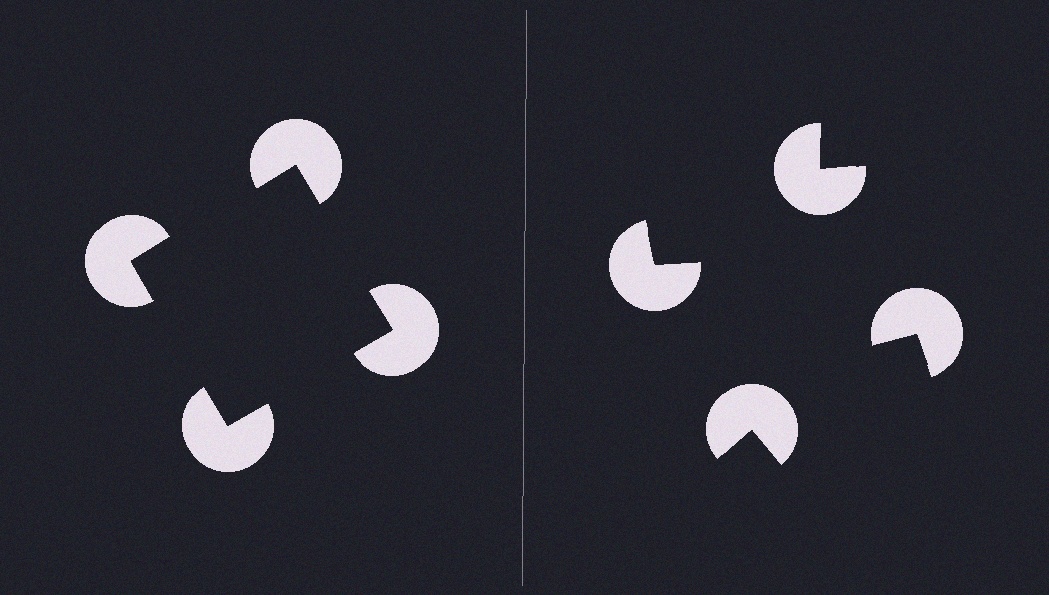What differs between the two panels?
The pac-man discs are positioned identically on both sides; only the wedge orientations differ. On the left they align to a square; on the right they are misaligned.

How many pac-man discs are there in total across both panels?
8 — 4 on each side.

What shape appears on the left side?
An illusory square.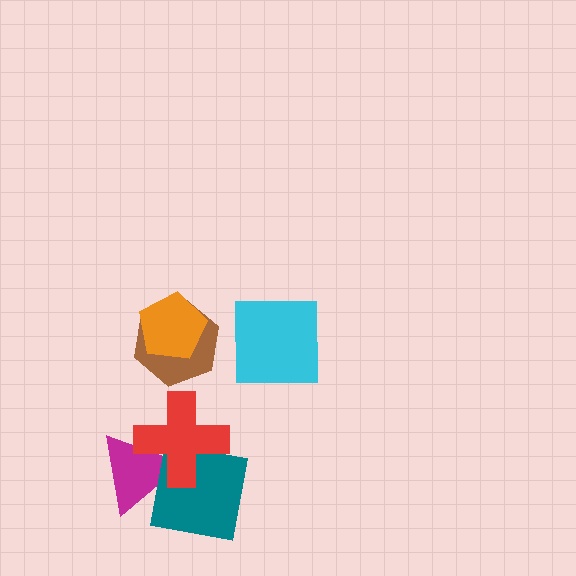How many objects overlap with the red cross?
2 objects overlap with the red cross.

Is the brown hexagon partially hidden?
Yes, it is partially covered by another shape.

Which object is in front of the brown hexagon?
The orange pentagon is in front of the brown hexagon.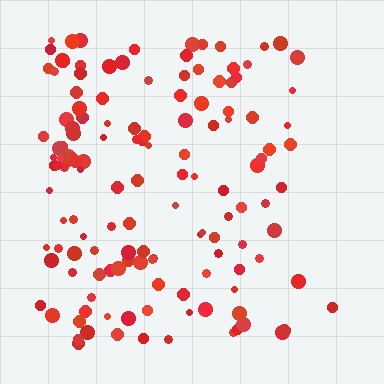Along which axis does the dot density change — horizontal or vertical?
Horizontal.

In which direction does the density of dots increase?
From right to left, with the left side densest.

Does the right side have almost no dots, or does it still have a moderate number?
Still a moderate number, just noticeably fewer than the left.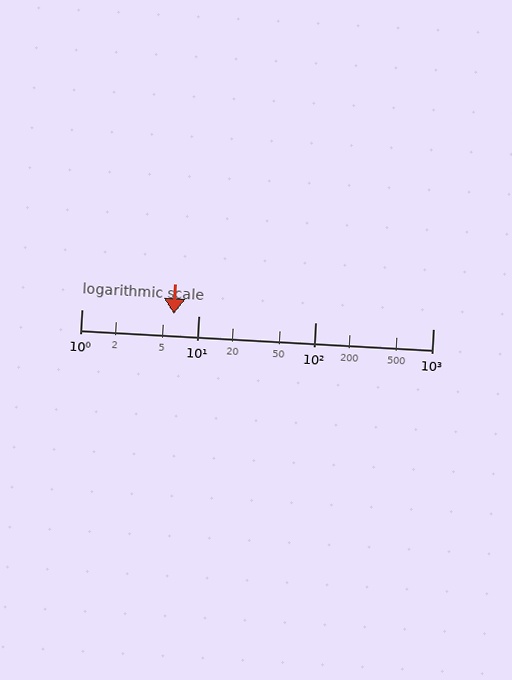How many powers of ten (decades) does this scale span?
The scale spans 3 decades, from 1 to 1000.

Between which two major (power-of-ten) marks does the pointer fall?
The pointer is between 1 and 10.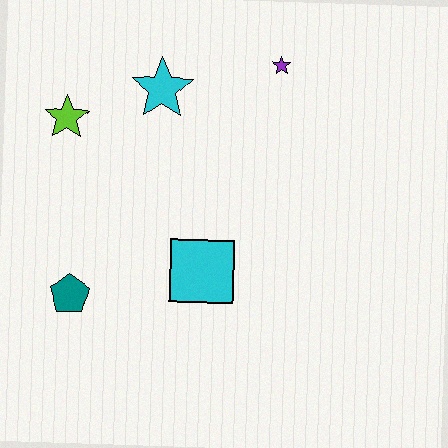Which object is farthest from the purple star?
The teal pentagon is farthest from the purple star.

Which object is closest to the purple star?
The cyan star is closest to the purple star.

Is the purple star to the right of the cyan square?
Yes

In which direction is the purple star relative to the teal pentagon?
The purple star is above the teal pentagon.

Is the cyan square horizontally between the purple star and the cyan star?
Yes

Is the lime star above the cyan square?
Yes